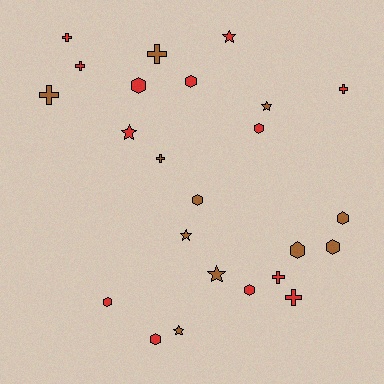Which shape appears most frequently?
Hexagon, with 10 objects.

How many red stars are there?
There are 2 red stars.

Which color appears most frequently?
Red, with 13 objects.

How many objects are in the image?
There are 24 objects.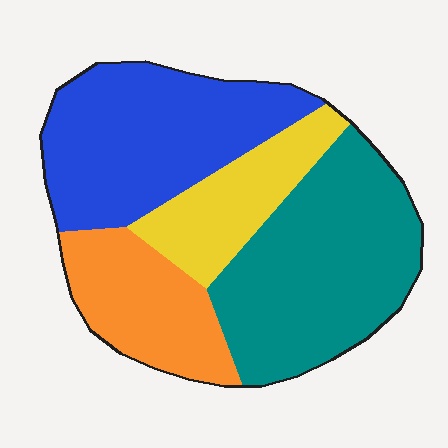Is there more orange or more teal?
Teal.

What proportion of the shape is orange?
Orange covers 18% of the shape.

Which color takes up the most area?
Teal, at roughly 35%.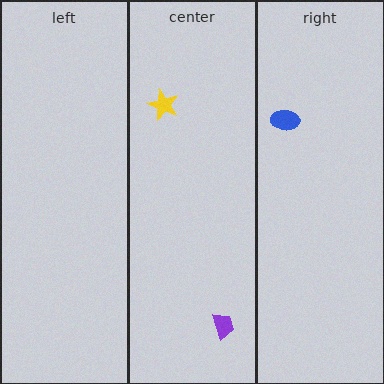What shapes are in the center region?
The yellow star, the purple trapezoid.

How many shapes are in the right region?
1.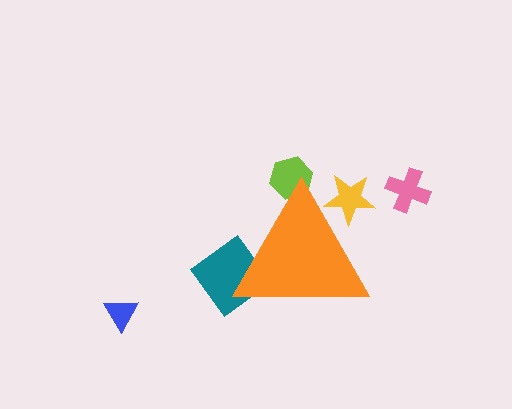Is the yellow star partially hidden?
Yes, the yellow star is partially hidden behind the orange triangle.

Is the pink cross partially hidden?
No, the pink cross is fully visible.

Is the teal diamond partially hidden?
Yes, the teal diamond is partially hidden behind the orange triangle.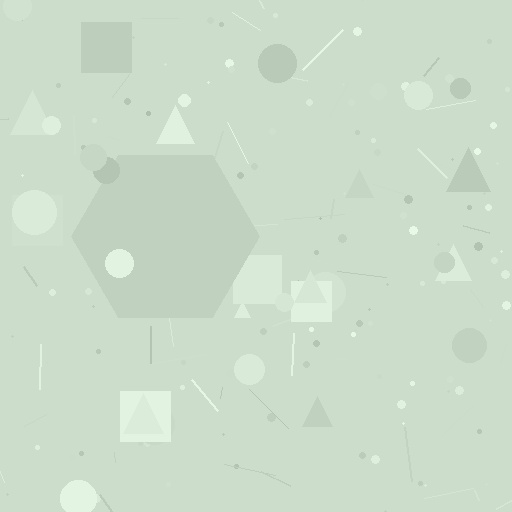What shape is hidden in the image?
A hexagon is hidden in the image.